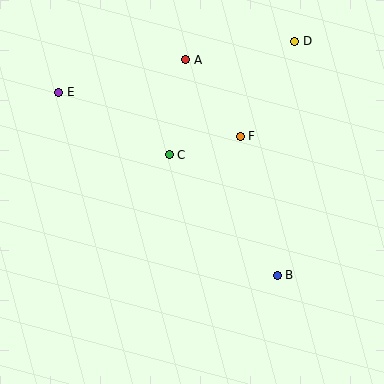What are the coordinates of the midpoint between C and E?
The midpoint between C and E is at (114, 124).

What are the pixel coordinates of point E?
Point E is at (59, 92).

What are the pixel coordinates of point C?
Point C is at (169, 155).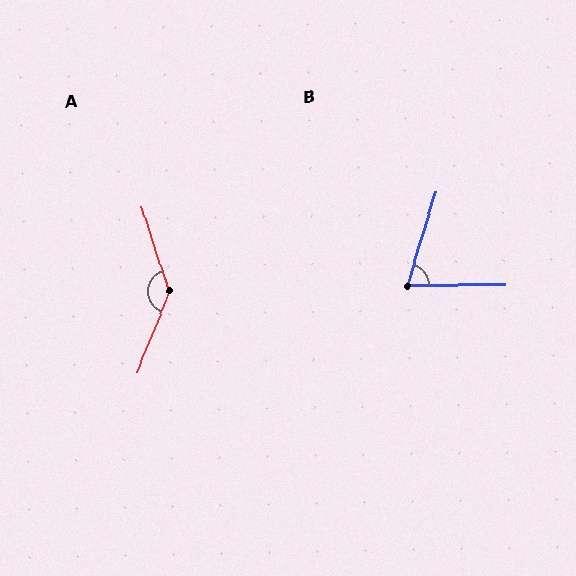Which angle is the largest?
A, at approximately 140 degrees.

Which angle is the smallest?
B, at approximately 72 degrees.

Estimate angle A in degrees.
Approximately 140 degrees.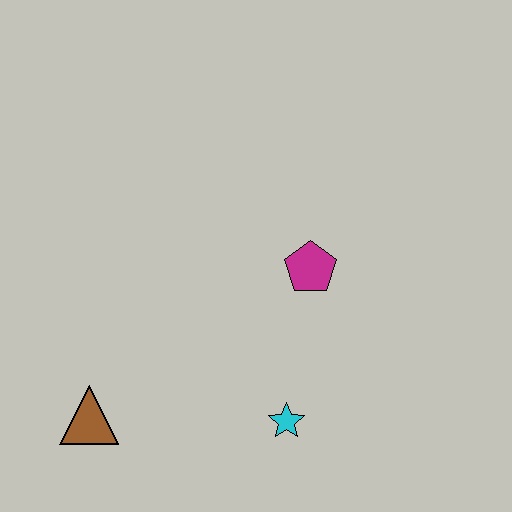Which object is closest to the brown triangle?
The cyan star is closest to the brown triangle.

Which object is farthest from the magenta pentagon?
The brown triangle is farthest from the magenta pentagon.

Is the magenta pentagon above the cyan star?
Yes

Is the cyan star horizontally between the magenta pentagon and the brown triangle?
Yes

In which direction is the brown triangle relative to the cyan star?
The brown triangle is to the left of the cyan star.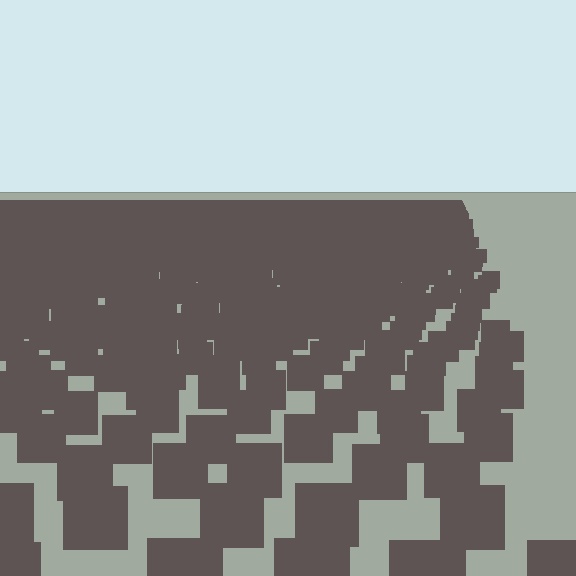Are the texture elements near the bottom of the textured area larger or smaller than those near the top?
Larger. Near the bottom, elements are closer to the viewer and appear at a bigger on-screen size.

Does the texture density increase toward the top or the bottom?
Density increases toward the top.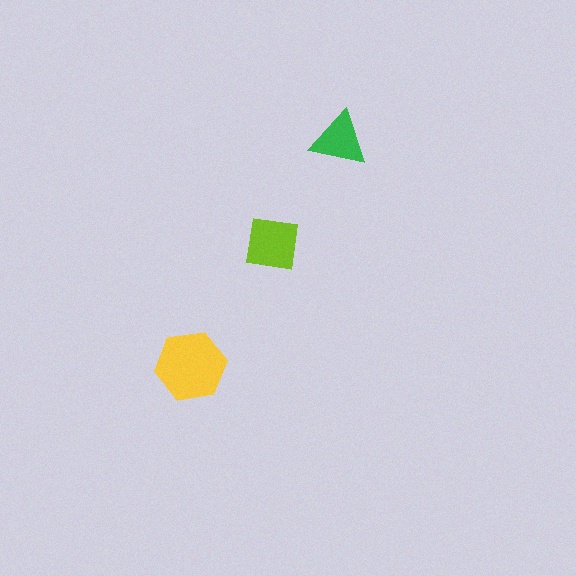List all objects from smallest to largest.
The green triangle, the lime square, the yellow hexagon.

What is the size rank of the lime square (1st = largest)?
2nd.